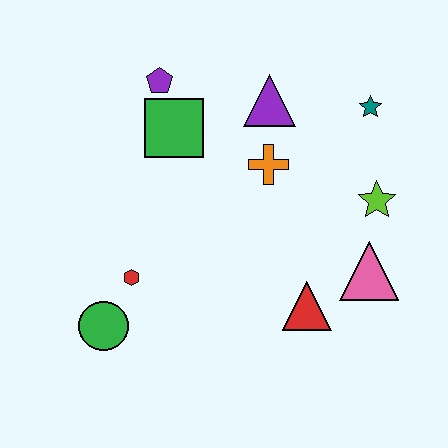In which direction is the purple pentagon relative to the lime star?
The purple pentagon is to the left of the lime star.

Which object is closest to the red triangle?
The pink triangle is closest to the red triangle.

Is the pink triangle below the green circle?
No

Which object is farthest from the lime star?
The green circle is farthest from the lime star.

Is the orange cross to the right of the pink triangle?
No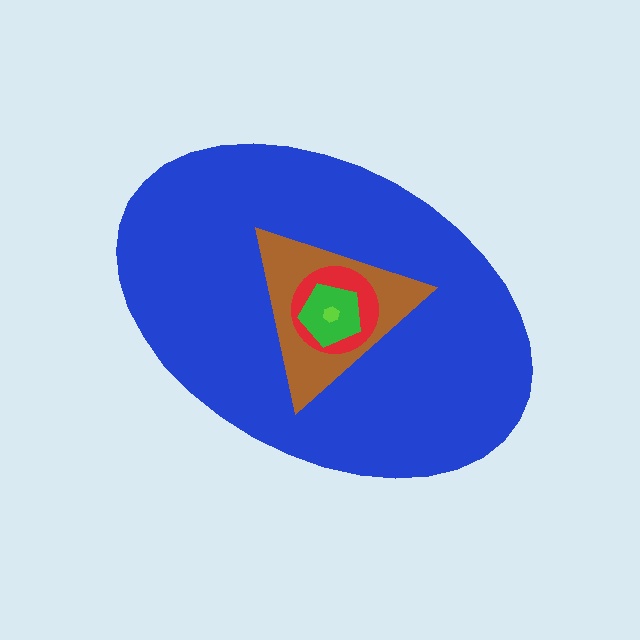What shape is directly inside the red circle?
The green pentagon.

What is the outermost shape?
The blue ellipse.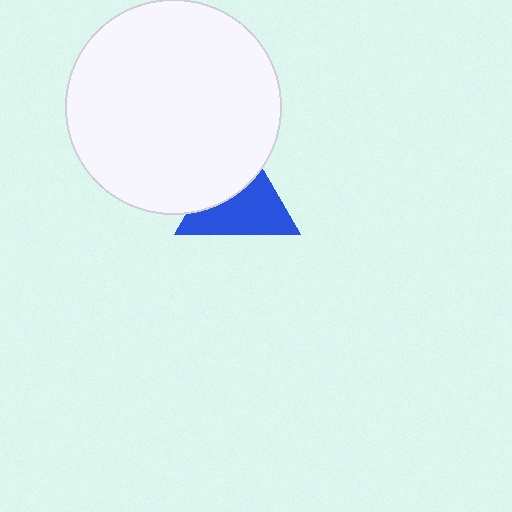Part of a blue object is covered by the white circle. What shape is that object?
It is a triangle.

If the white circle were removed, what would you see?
You would see the complete blue triangle.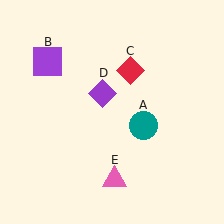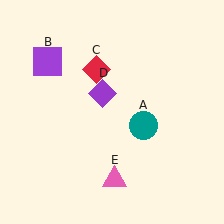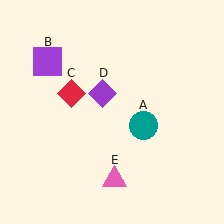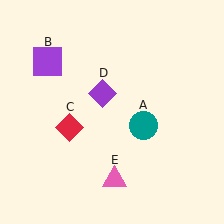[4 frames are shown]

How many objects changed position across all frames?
1 object changed position: red diamond (object C).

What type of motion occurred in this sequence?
The red diamond (object C) rotated counterclockwise around the center of the scene.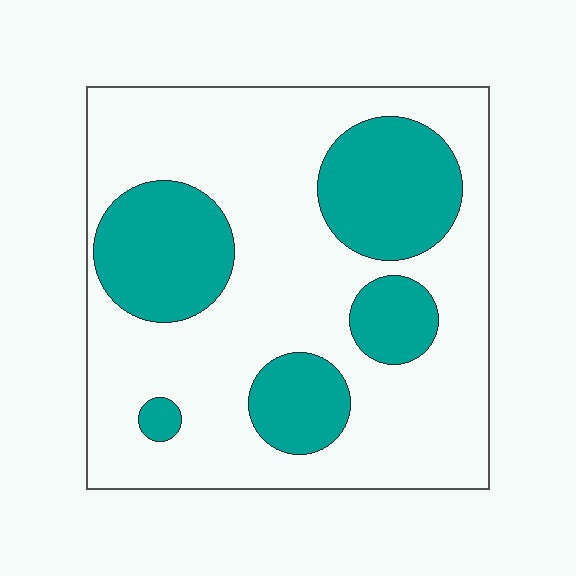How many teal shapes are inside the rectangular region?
5.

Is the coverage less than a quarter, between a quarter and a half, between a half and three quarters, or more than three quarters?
Between a quarter and a half.